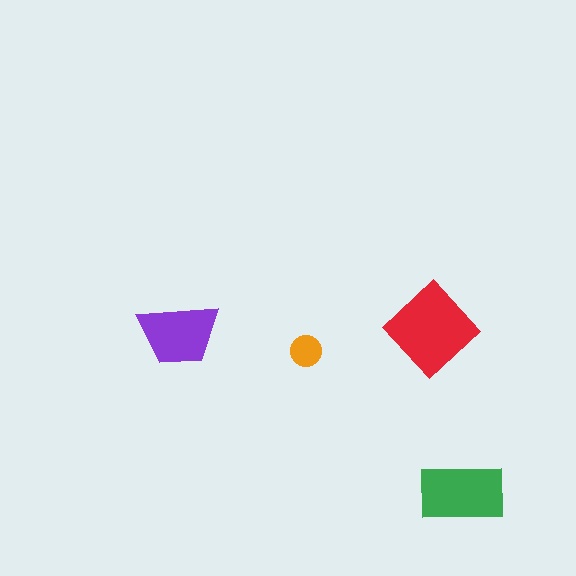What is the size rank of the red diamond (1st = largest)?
1st.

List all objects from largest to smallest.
The red diamond, the green rectangle, the purple trapezoid, the orange circle.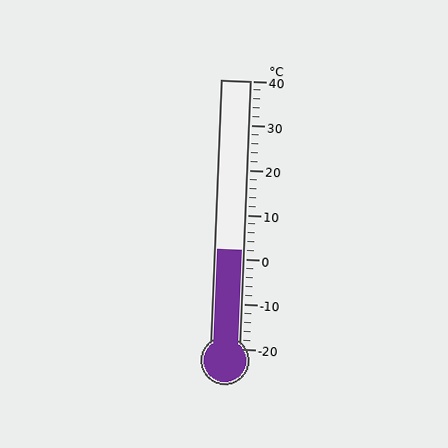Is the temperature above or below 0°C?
The temperature is above 0°C.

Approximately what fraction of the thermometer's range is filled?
The thermometer is filled to approximately 35% of its range.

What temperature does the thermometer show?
The thermometer shows approximately 2°C.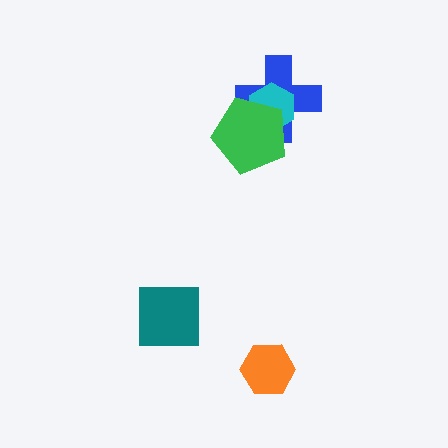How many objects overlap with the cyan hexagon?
2 objects overlap with the cyan hexagon.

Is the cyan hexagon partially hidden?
Yes, it is partially covered by another shape.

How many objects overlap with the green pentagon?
2 objects overlap with the green pentagon.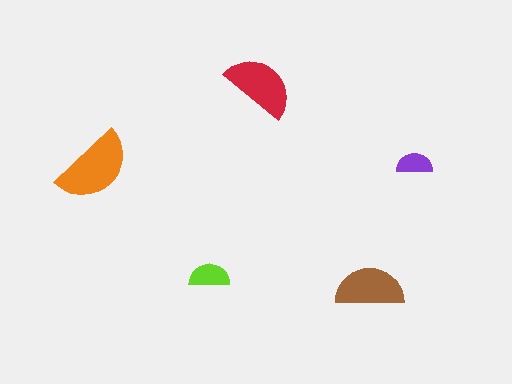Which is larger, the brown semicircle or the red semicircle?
The red one.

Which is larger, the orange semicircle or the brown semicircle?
The orange one.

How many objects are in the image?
There are 5 objects in the image.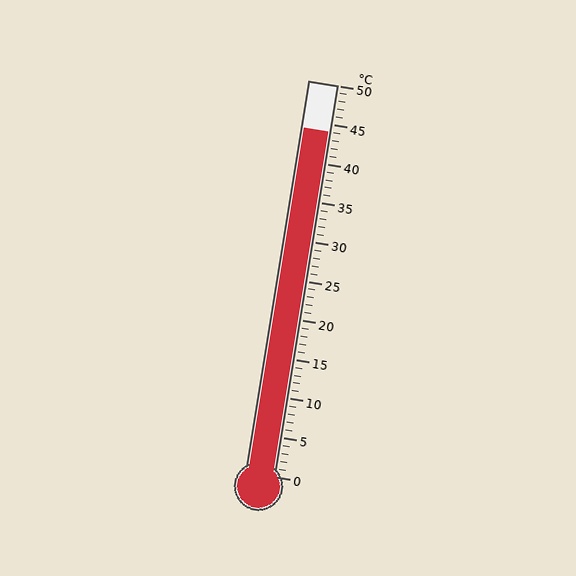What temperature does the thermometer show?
The thermometer shows approximately 44°C.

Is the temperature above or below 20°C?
The temperature is above 20°C.